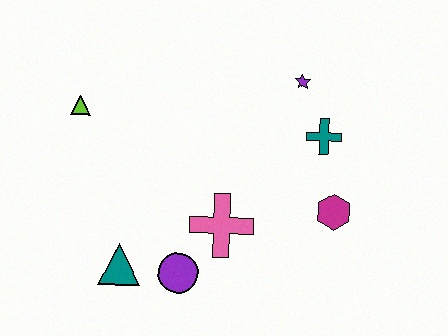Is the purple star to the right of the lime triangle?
Yes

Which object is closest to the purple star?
The teal cross is closest to the purple star.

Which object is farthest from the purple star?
The teal triangle is farthest from the purple star.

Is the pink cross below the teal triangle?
No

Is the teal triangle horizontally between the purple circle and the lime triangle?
Yes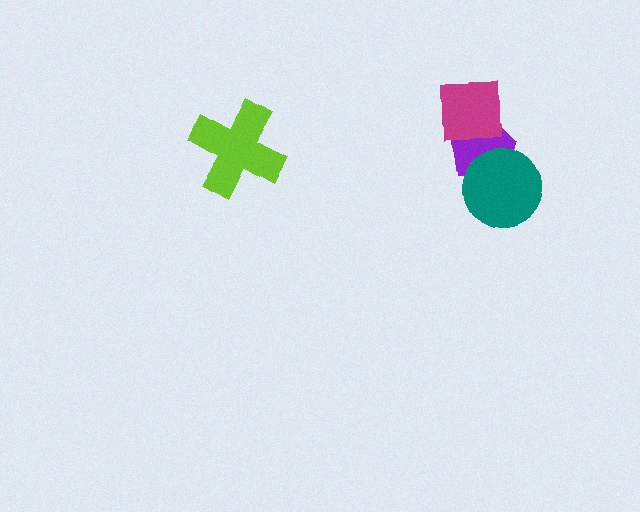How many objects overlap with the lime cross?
0 objects overlap with the lime cross.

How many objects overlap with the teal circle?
1 object overlaps with the teal circle.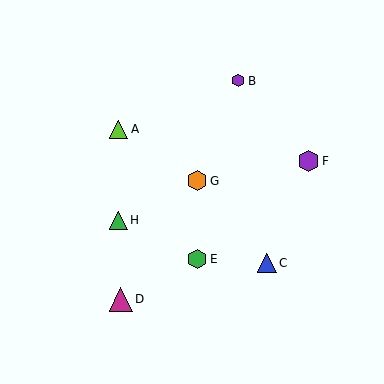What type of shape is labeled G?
Shape G is an orange hexagon.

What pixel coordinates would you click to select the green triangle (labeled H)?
Click at (119, 220) to select the green triangle H.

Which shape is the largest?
The magenta triangle (labeled D) is the largest.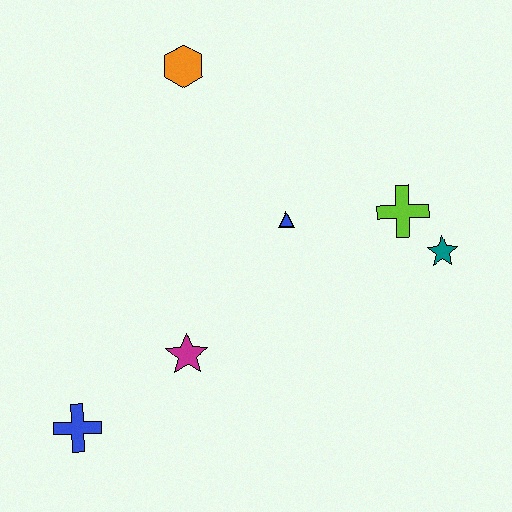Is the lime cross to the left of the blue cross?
No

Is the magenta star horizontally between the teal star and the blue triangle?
No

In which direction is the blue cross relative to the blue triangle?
The blue cross is to the left of the blue triangle.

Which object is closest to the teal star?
The lime cross is closest to the teal star.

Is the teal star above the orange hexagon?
No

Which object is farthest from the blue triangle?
The blue cross is farthest from the blue triangle.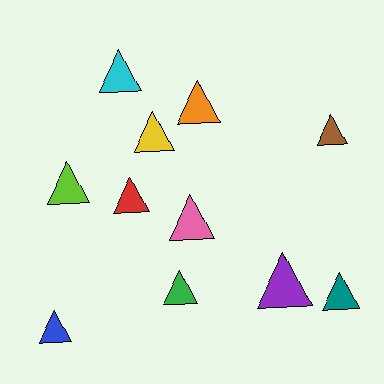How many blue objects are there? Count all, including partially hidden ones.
There is 1 blue object.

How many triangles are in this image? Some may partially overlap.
There are 11 triangles.